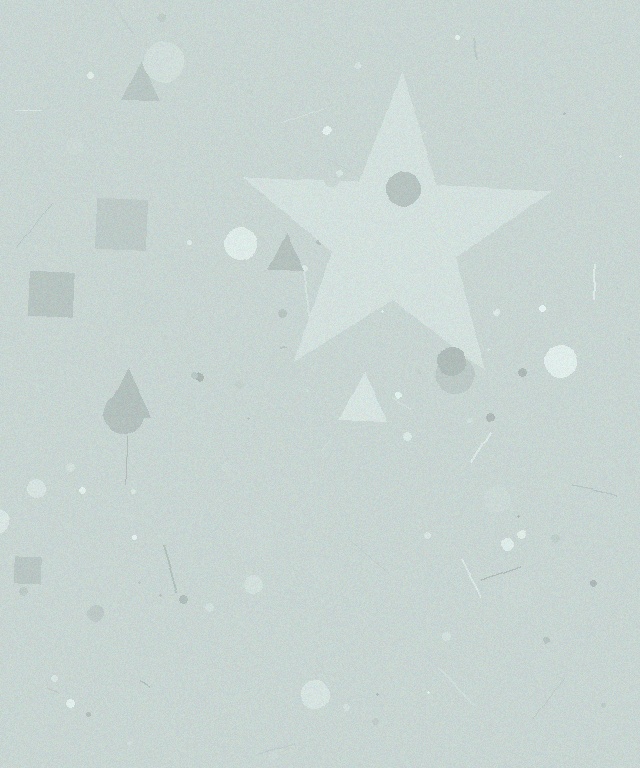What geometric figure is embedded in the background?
A star is embedded in the background.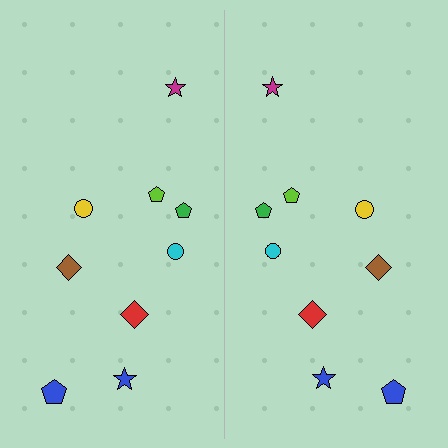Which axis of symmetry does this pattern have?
The pattern has a vertical axis of symmetry running through the center of the image.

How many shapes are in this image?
There are 18 shapes in this image.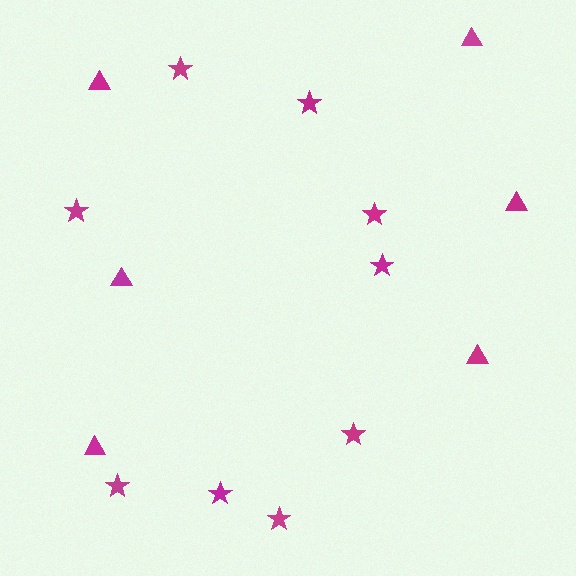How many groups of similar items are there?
There are 2 groups: one group of stars (9) and one group of triangles (6).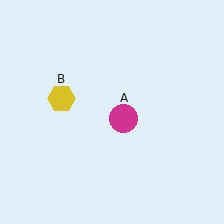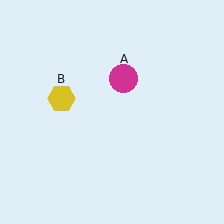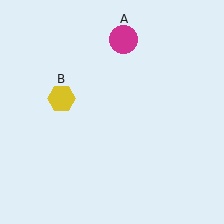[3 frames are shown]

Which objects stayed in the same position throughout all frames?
Yellow hexagon (object B) remained stationary.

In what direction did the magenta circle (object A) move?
The magenta circle (object A) moved up.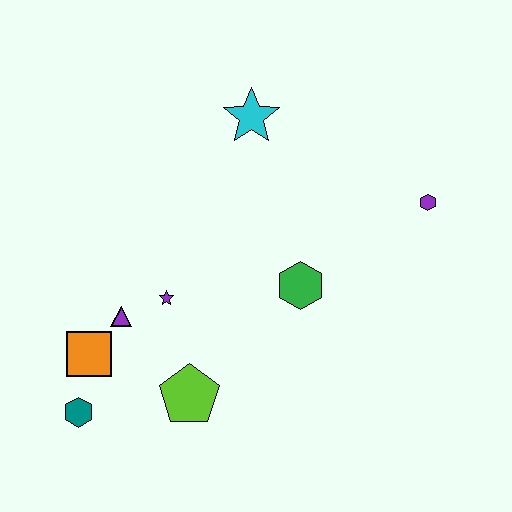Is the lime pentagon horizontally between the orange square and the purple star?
No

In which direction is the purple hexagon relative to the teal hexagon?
The purple hexagon is to the right of the teal hexagon.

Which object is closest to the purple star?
The purple triangle is closest to the purple star.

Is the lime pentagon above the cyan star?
No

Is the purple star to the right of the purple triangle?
Yes